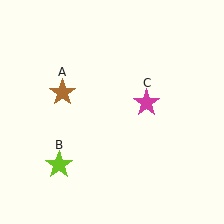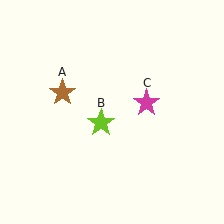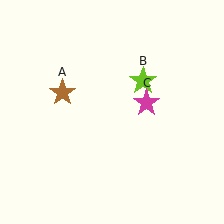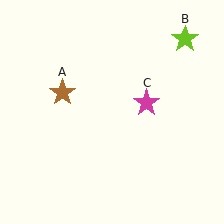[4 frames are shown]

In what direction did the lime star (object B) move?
The lime star (object B) moved up and to the right.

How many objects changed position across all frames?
1 object changed position: lime star (object B).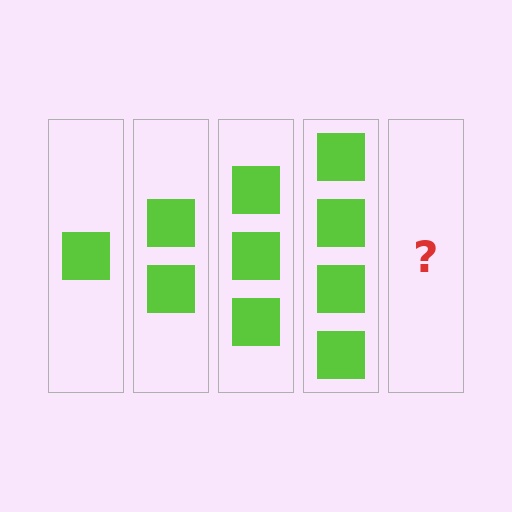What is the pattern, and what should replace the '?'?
The pattern is that each step adds one more square. The '?' should be 5 squares.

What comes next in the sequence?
The next element should be 5 squares.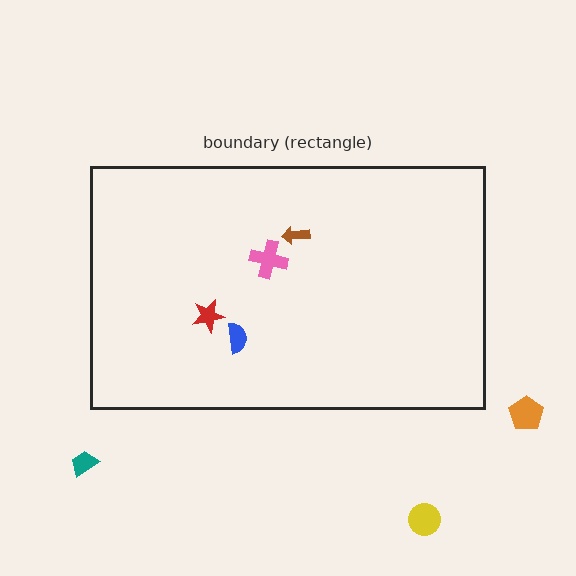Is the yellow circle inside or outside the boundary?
Outside.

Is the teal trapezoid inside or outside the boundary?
Outside.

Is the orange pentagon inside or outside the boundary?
Outside.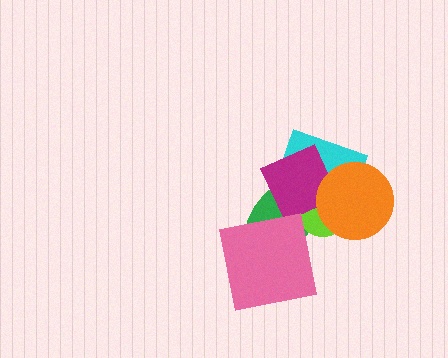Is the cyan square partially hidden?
Yes, it is partially covered by another shape.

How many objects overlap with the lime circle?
4 objects overlap with the lime circle.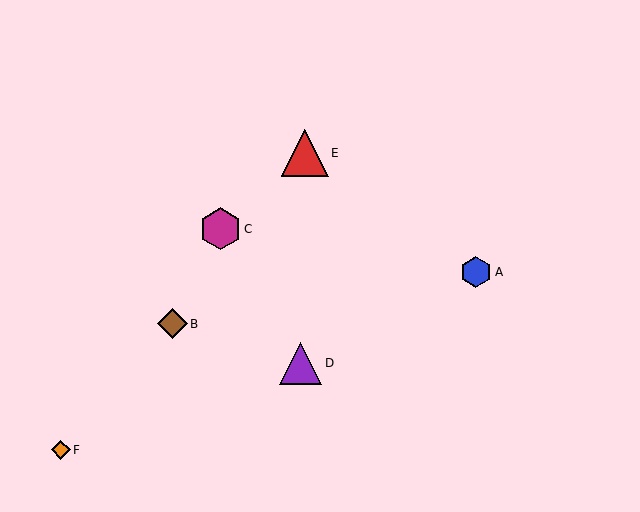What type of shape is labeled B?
Shape B is a brown diamond.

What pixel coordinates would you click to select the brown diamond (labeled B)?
Click at (172, 324) to select the brown diamond B.